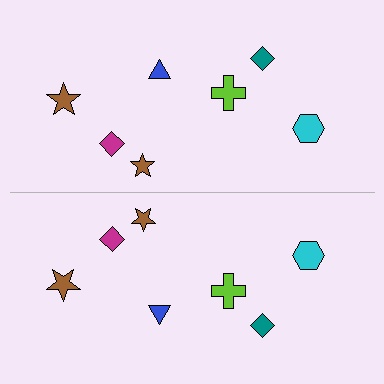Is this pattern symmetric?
Yes, this pattern has bilateral (reflection) symmetry.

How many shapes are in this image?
There are 14 shapes in this image.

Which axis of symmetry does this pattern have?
The pattern has a horizontal axis of symmetry running through the center of the image.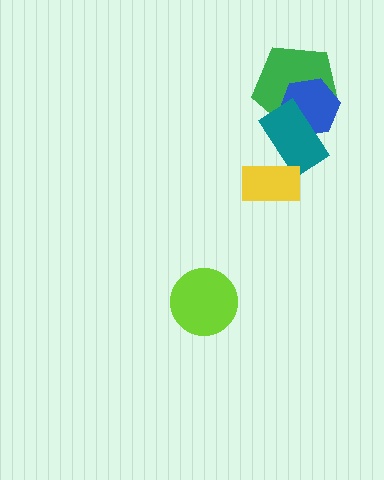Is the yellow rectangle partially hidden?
No, no other shape covers it.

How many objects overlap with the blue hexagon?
2 objects overlap with the blue hexagon.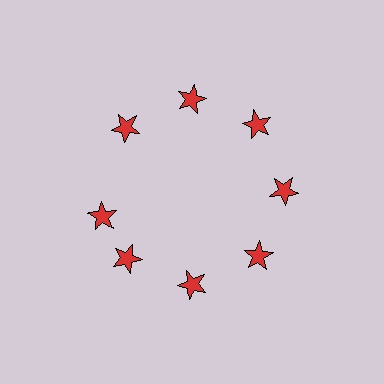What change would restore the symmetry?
The symmetry would be restored by rotating it back into even spacing with its neighbors so that all 8 stars sit at equal angles and equal distance from the center.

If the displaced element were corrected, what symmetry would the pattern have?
It would have 8-fold rotational symmetry — the pattern would map onto itself every 45 degrees.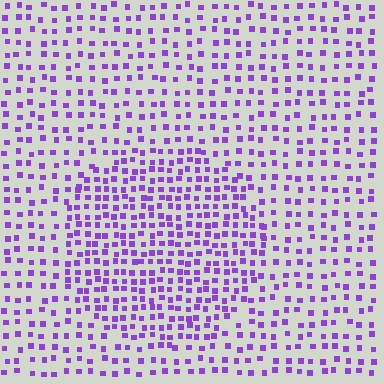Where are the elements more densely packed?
The elements are more densely packed inside the circle boundary.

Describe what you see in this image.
The image contains small purple elements arranged at two different densities. A circle-shaped region is visible where the elements are more densely packed than the surrounding area.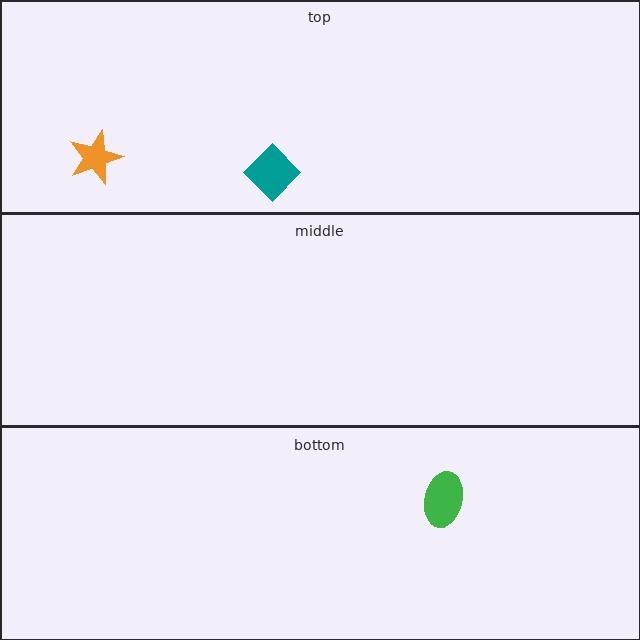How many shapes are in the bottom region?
1.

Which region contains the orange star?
The top region.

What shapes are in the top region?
The orange star, the teal diamond.